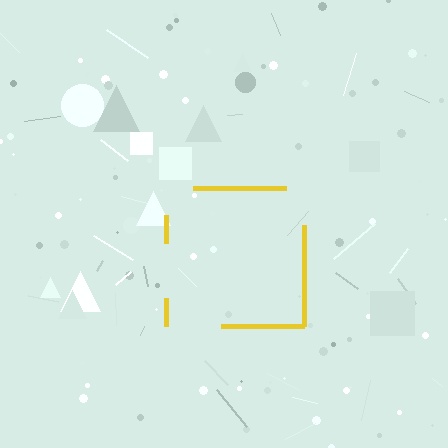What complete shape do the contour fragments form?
The contour fragments form a square.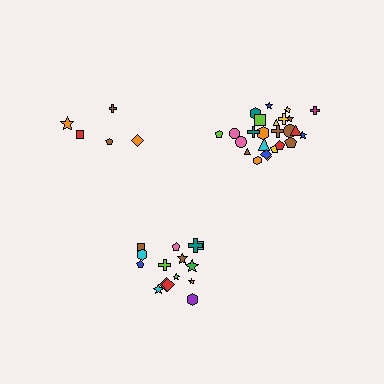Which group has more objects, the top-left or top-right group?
The top-right group.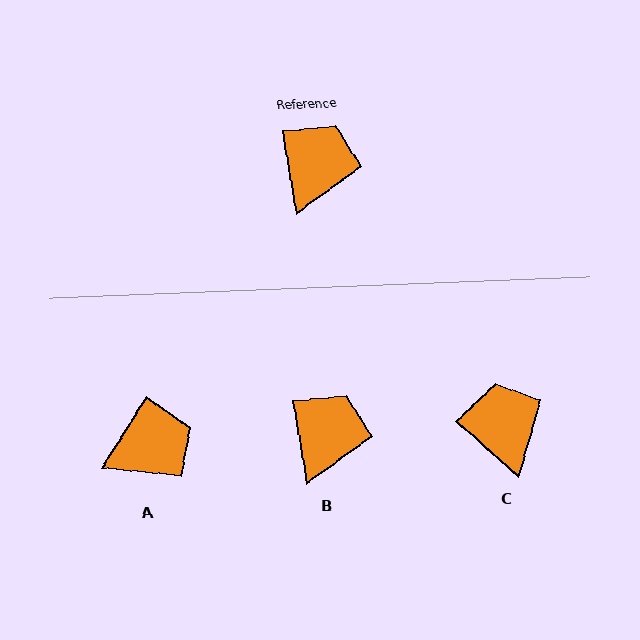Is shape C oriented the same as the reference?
No, it is off by about 38 degrees.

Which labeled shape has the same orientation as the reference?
B.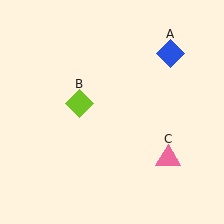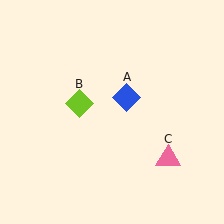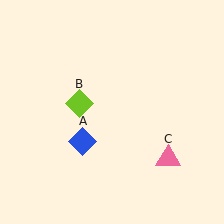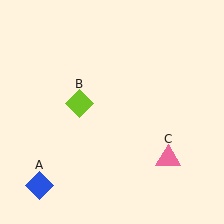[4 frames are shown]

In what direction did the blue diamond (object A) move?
The blue diamond (object A) moved down and to the left.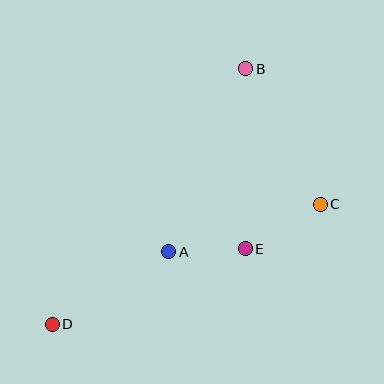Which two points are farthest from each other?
Points B and D are farthest from each other.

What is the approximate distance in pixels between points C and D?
The distance between C and D is approximately 294 pixels.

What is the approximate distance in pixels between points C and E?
The distance between C and E is approximately 87 pixels.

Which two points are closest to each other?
Points A and E are closest to each other.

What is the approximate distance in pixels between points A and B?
The distance between A and B is approximately 198 pixels.